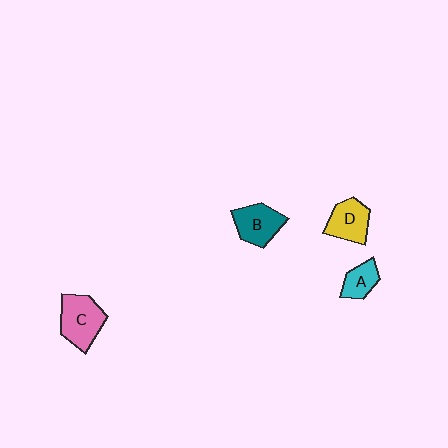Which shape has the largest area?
Shape C (pink).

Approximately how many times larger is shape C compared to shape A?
Approximately 1.9 times.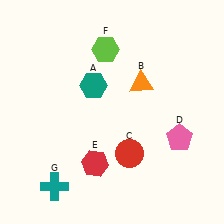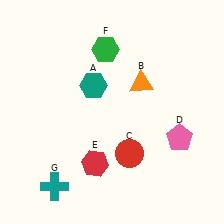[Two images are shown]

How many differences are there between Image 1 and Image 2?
There is 1 difference between the two images.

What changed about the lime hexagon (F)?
In Image 1, F is lime. In Image 2, it changed to green.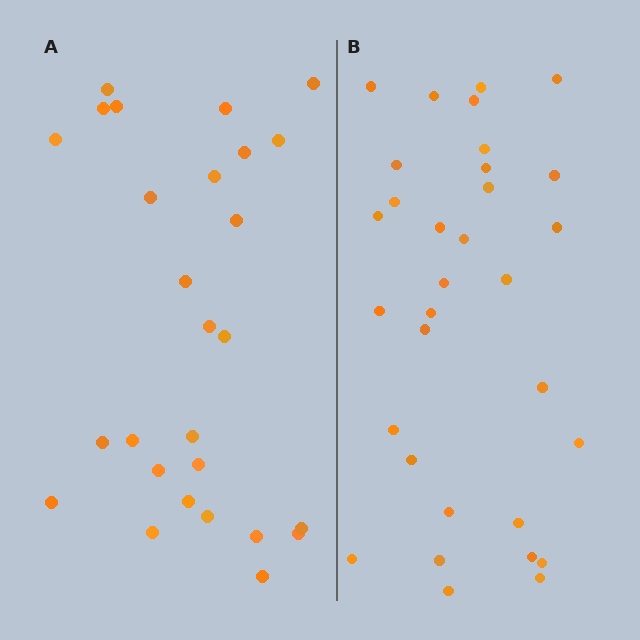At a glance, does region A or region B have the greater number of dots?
Region B (the right region) has more dots.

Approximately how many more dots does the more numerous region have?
Region B has about 5 more dots than region A.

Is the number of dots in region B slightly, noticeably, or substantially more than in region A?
Region B has only slightly more — the two regions are fairly close. The ratio is roughly 1.2 to 1.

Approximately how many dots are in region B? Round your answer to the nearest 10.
About 30 dots. (The exact count is 32, which rounds to 30.)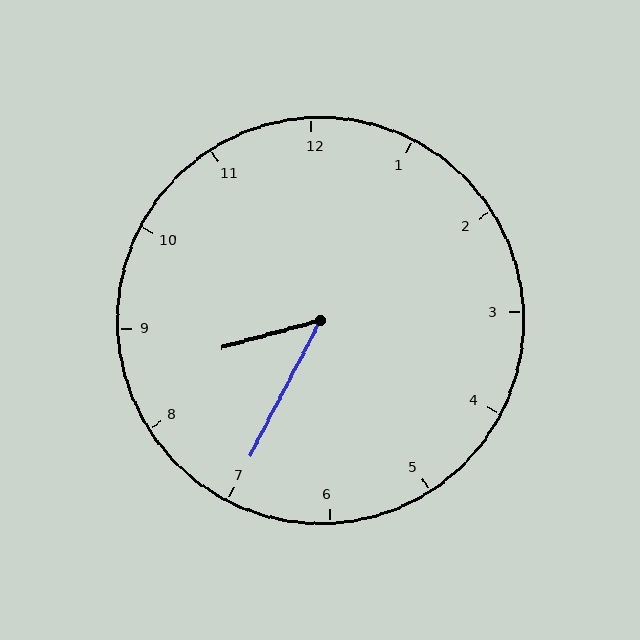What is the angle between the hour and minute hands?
Approximately 48 degrees.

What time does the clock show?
8:35.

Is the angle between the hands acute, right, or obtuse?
It is acute.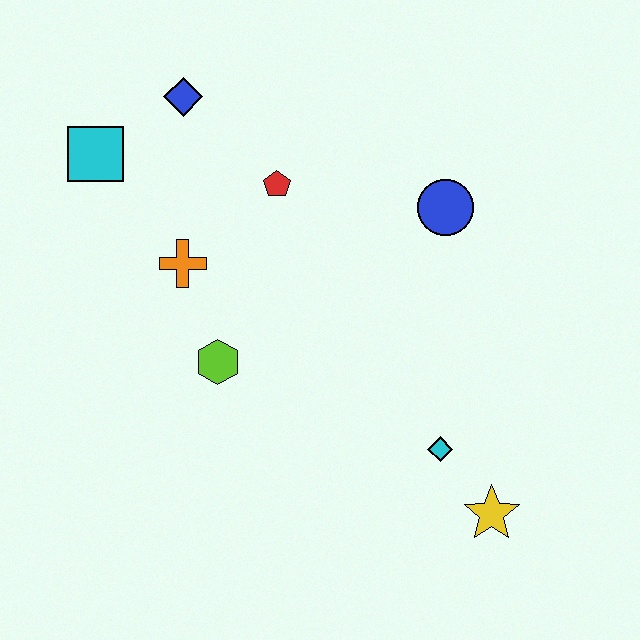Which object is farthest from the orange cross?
The yellow star is farthest from the orange cross.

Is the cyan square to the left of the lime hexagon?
Yes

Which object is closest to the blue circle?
The red pentagon is closest to the blue circle.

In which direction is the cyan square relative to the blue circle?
The cyan square is to the left of the blue circle.